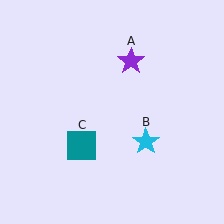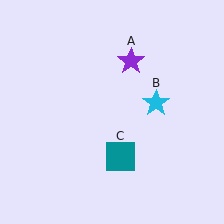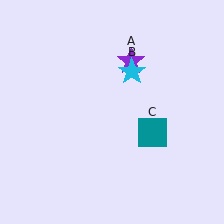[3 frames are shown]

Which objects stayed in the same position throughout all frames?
Purple star (object A) remained stationary.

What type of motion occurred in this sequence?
The cyan star (object B), teal square (object C) rotated counterclockwise around the center of the scene.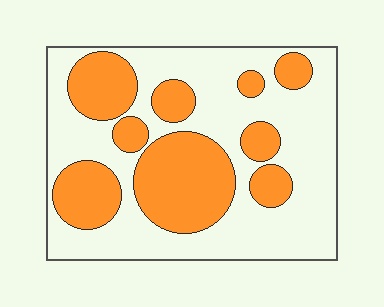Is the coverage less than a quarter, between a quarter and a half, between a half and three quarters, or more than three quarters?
Between a quarter and a half.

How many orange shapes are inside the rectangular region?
9.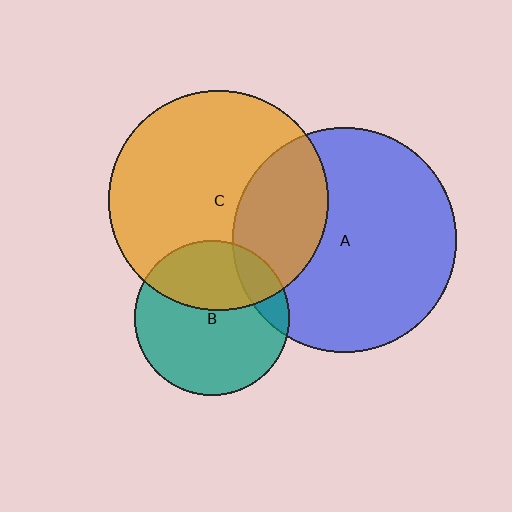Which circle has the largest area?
Circle A (blue).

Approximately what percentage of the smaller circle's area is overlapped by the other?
Approximately 35%.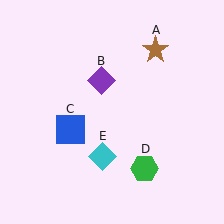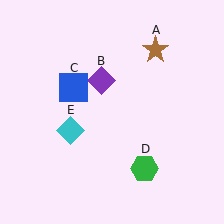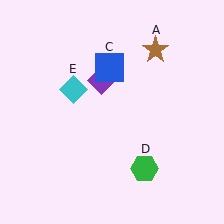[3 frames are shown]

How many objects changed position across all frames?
2 objects changed position: blue square (object C), cyan diamond (object E).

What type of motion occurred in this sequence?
The blue square (object C), cyan diamond (object E) rotated clockwise around the center of the scene.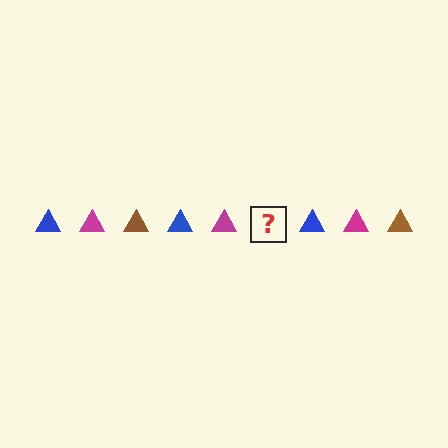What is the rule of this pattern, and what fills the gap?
The rule is that the pattern cycles through blue, magenta, brown triangles. The gap should be filled with a brown triangle.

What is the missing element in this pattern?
The missing element is a brown triangle.